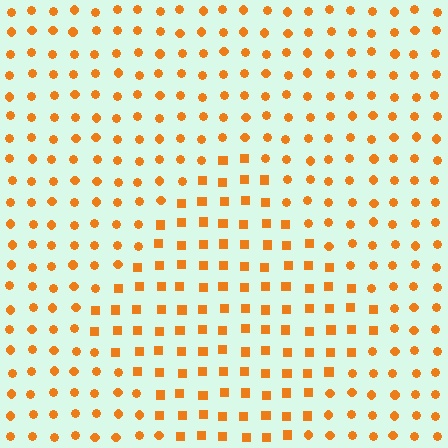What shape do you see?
I see a diamond.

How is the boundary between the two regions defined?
The boundary is defined by a change in element shape: squares inside vs. circles outside. All elements share the same color and spacing.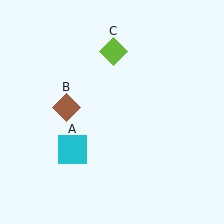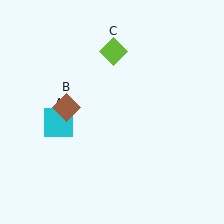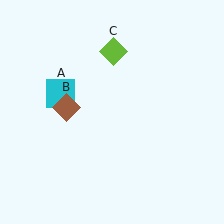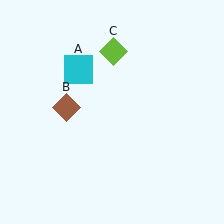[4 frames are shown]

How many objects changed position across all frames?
1 object changed position: cyan square (object A).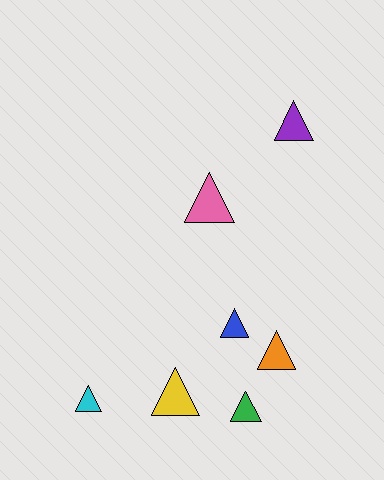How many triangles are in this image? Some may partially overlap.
There are 7 triangles.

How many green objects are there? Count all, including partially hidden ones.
There is 1 green object.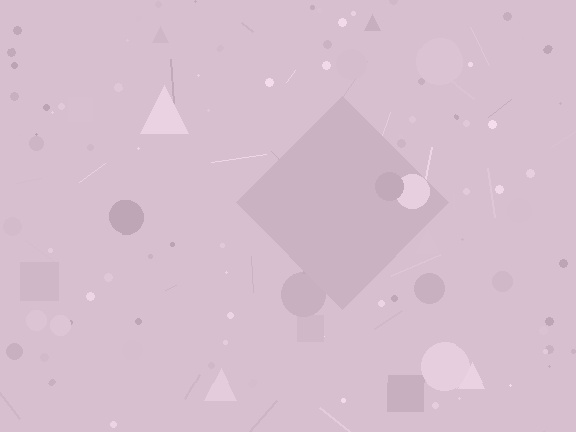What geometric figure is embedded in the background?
A diamond is embedded in the background.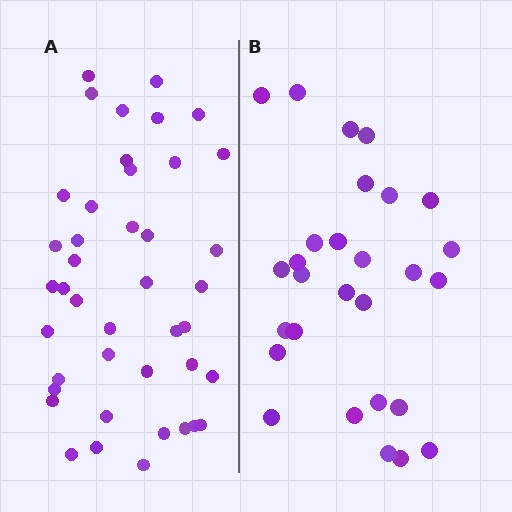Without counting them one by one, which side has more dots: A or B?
Region A (the left region) has more dots.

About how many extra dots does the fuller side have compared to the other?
Region A has approximately 15 more dots than region B.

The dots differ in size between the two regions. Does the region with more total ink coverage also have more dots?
No. Region B has more total ink coverage because its dots are larger, but region A actually contains more individual dots. Total area can be misleading — the number of items is what matters here.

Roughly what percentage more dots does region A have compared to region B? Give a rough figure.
About 50% more.